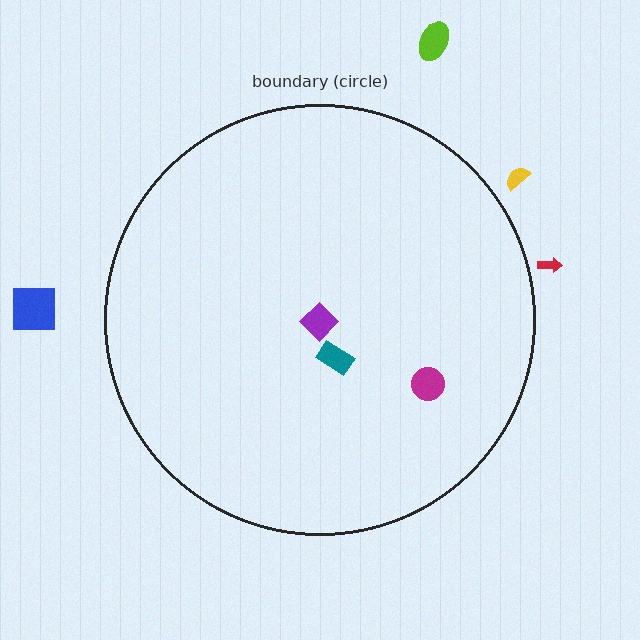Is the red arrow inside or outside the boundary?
Outside.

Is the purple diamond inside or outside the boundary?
Inside.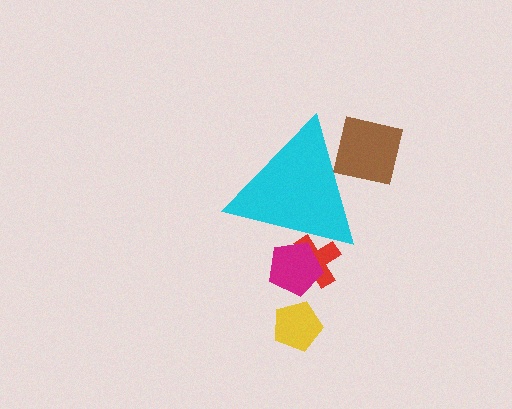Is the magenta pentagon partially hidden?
Yes, the magenta pentagon is partially hidden behind the cyan triangle.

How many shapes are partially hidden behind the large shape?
3 shapes are partially hidden.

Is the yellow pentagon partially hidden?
No, the yellow pentagon is fully visible.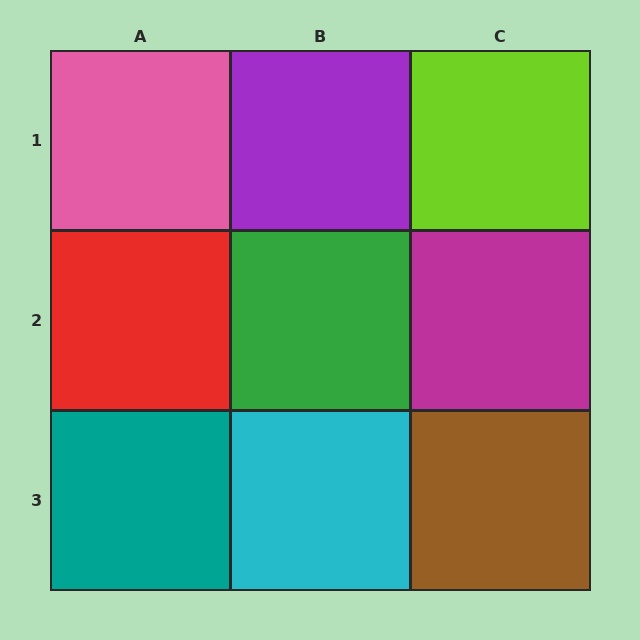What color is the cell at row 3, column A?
Teal.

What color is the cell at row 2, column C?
Magenta.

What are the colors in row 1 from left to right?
Pink, purple, lime.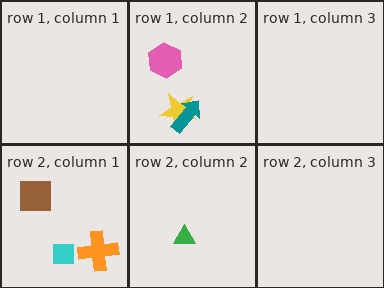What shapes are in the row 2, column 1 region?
The cyan square, the brown square, the orange cross.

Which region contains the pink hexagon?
The row 1, column 2 region.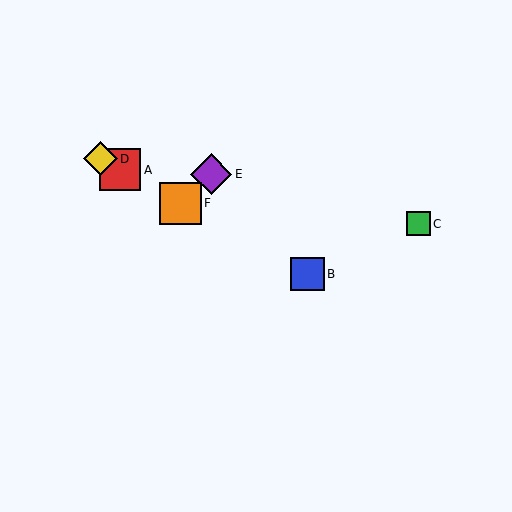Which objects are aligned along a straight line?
Objects A, B, D, F are aligned along a straight line.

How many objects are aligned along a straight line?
4 objects (A, B, D, F) are aligned along a straight line.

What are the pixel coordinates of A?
Object A is at (120, 170).